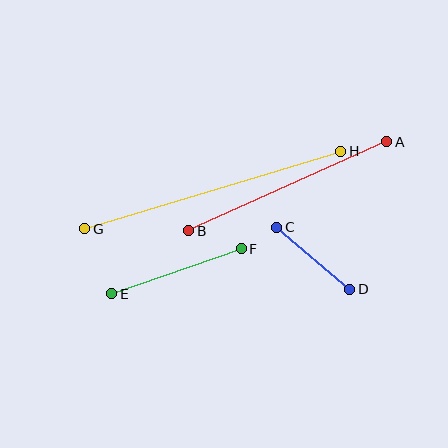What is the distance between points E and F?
The distance is approximately 137 pixels.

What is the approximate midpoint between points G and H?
The midpoint is at approximately (213, 190) pixels.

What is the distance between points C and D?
The distance is approximately 96 pixels.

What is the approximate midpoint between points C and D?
The midpoint is at approximately (313, 258) pixels.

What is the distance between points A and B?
The distance is approximately 217 pixels.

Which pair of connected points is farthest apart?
Points G and H are farthest apart.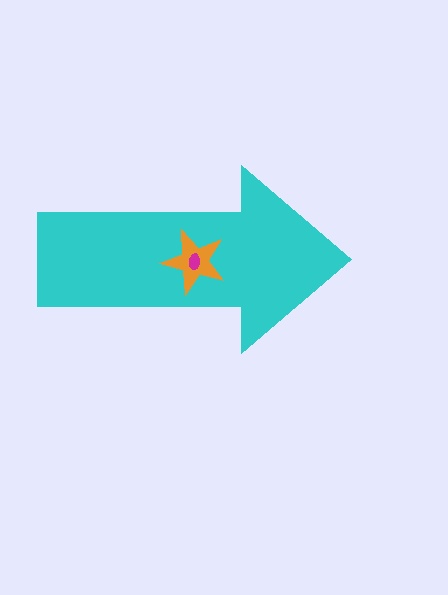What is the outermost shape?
The cyan arrow.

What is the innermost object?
The magenta ellipse.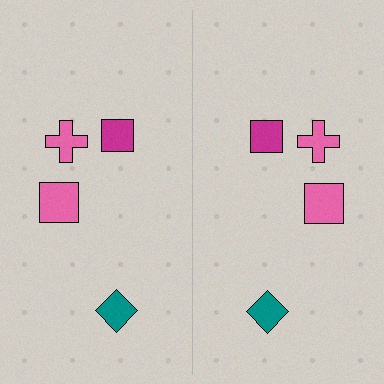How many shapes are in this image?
There are 8 shapes in this image.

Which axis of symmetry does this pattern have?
The pattern has a vertical axis of symmetry running through the center of the image.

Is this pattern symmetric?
Yes, this pattern has bilateral (reflection) symmetry.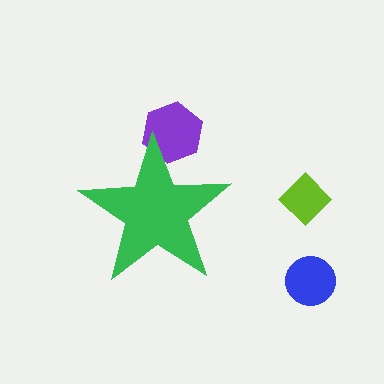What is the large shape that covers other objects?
A green star.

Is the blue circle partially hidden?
No, the blue circle is fully visible.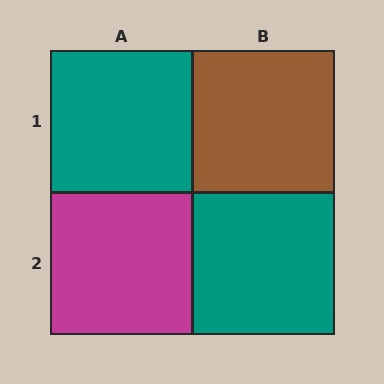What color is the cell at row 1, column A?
Teal.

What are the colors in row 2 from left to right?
Magenta, teal.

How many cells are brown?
1 cell is brown.